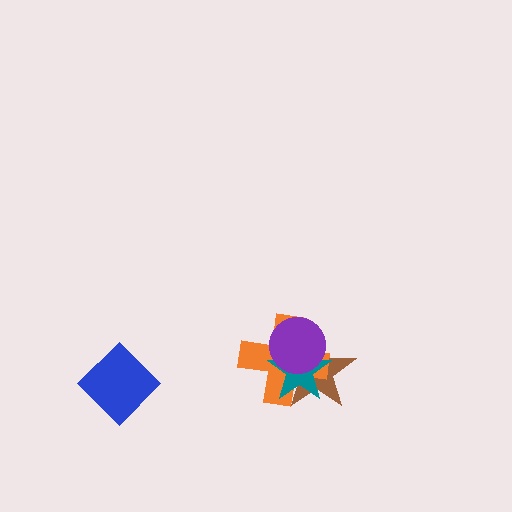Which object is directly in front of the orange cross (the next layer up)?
The teal star is directly in front of the orange cross.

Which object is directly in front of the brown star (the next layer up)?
The orange cross is directly in front of the brown star.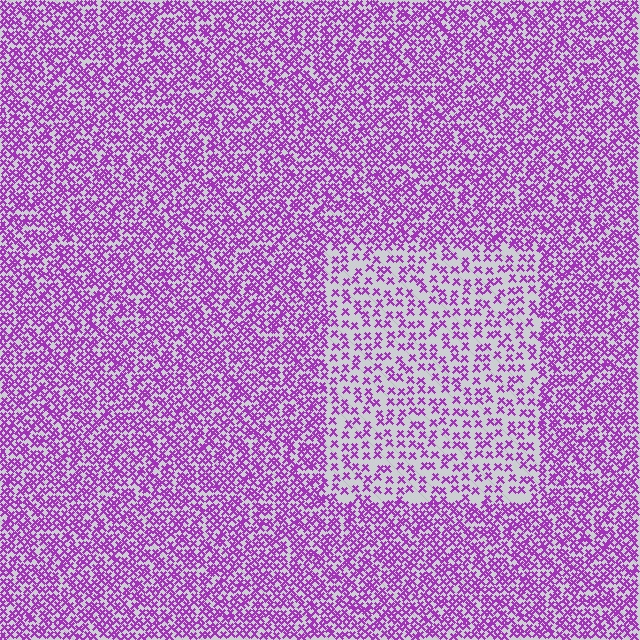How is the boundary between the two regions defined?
The boundary is defined by a change in element density (approximately 2.1x ratio). All elements are the same color, size, and shape.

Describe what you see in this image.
The image contains small purple elements arranged at two different densities. A rectangle-shaped region is visible where the elements are less densely packed than the surrounding area.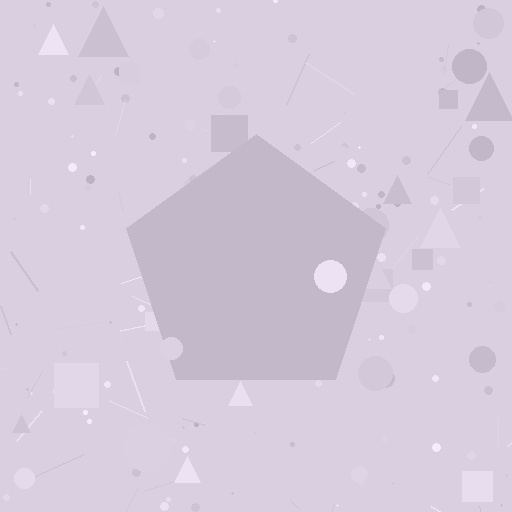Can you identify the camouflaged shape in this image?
The camouflaged shape is a pentagon.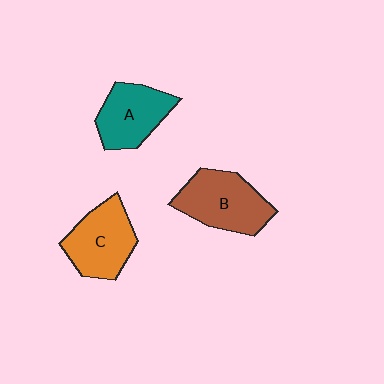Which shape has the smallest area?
Shape A (teal).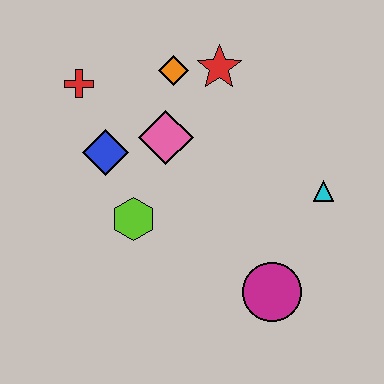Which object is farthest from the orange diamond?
The magenta circle is farthest from the orange diamond.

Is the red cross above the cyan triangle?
Yes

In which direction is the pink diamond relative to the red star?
The pink diamond is below the red star.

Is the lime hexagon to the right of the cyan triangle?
No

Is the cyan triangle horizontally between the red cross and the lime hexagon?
No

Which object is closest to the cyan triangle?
The magenta circle is closest to the cyan triangle.